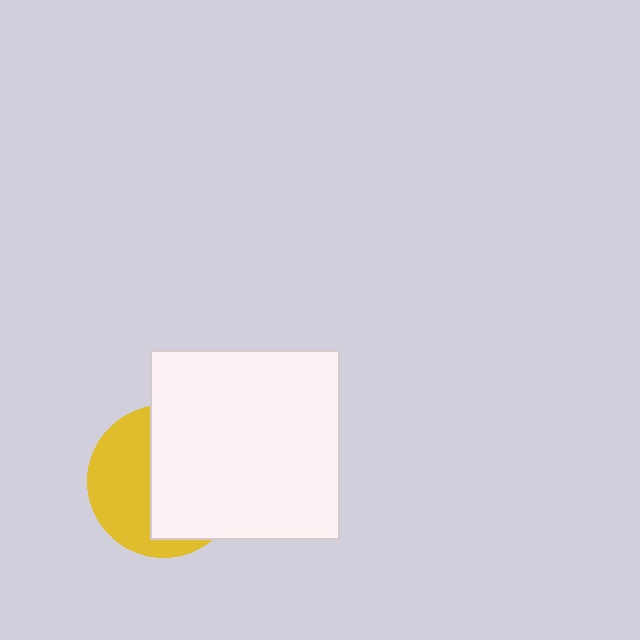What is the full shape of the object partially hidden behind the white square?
The partially hidden object is a yellow circle.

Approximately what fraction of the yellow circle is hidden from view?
Roughly 57% of the yellow circle is hidden behind the white square.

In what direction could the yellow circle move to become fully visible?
The yellow circle could move left. That would shift it out from behind the white square entirely.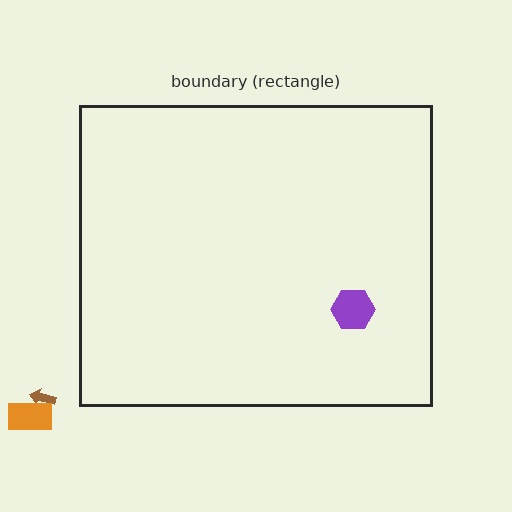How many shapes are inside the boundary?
1 inside, 2 outside.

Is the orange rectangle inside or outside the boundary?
Outside.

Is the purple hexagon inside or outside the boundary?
Inside.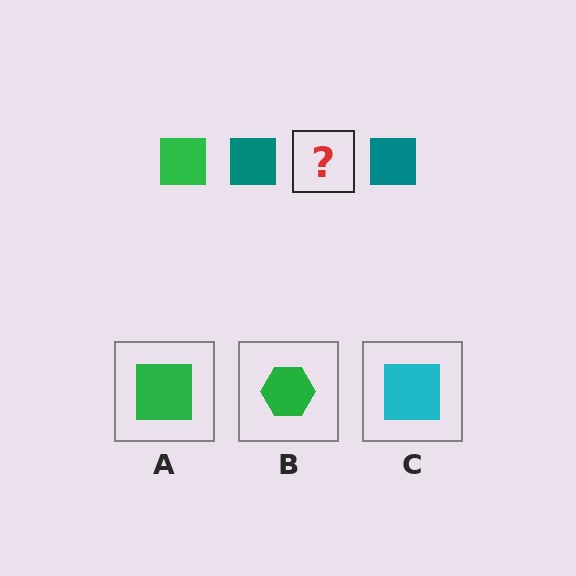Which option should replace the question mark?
Option A.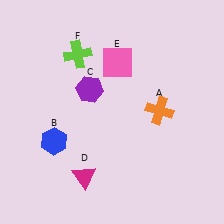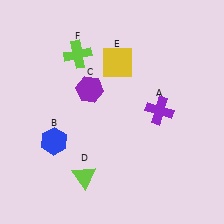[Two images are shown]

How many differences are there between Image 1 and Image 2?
There are 3 differences between the two images.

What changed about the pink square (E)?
In Image 1, E is pink. In Image 2, it changed to yellow.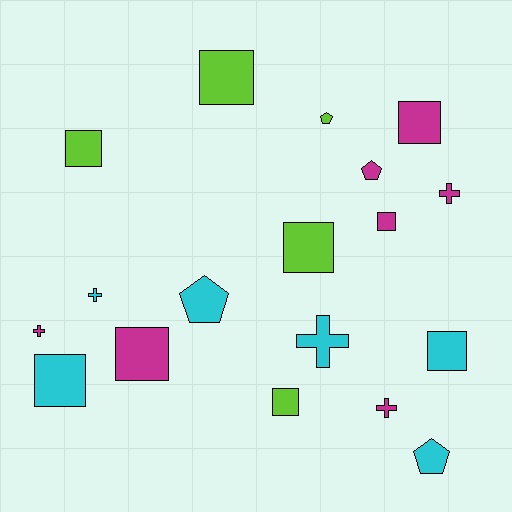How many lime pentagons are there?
There is 1 lime pentagon.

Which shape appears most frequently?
Square, with 9 objects.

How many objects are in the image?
There are 18 objects.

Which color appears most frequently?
Magenta, with 7 objects.